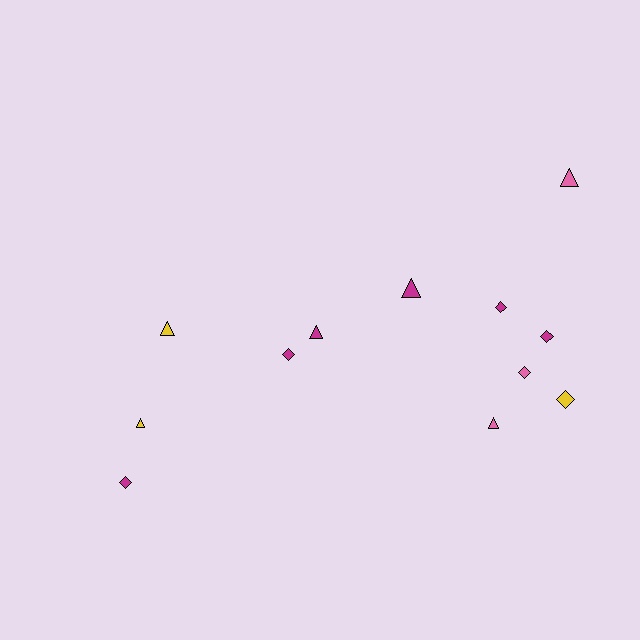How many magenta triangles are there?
There are 2 magenta triangles.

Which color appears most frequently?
Magenta, with 6 objects.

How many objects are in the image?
There are 12 objects.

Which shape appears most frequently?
Triangle, with 6 objects.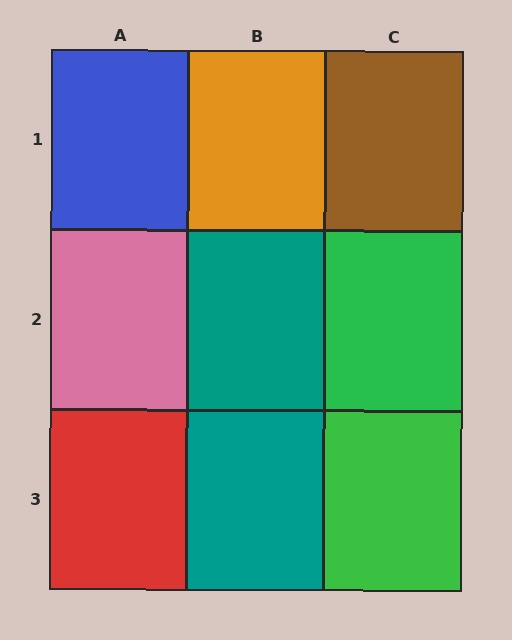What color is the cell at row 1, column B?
Orange.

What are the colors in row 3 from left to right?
Red, teal, green.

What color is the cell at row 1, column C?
Brown.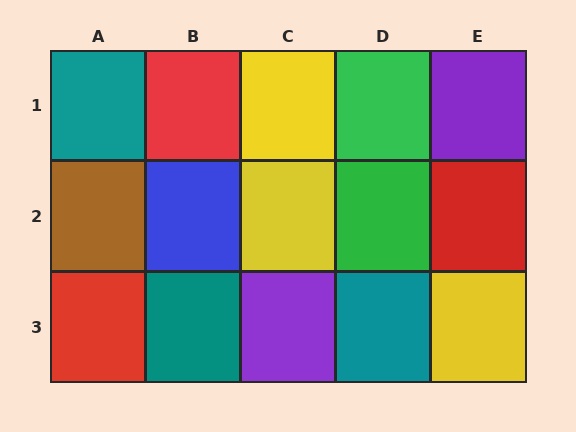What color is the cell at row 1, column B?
Red.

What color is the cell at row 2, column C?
Yellow.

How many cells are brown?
1 cell is brown.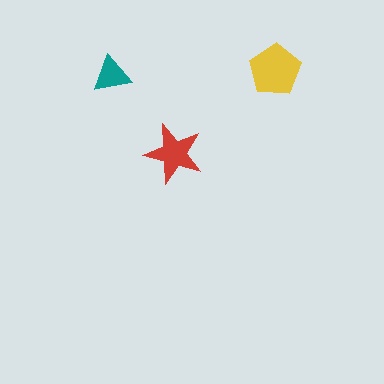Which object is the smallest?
The teal triangle.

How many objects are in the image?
There are 3 objects in the image.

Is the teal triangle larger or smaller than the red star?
Smaller.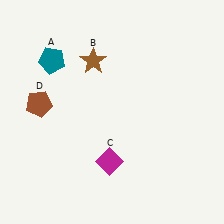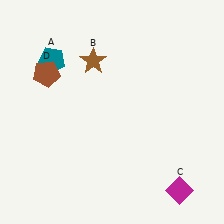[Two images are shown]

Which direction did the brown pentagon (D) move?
The brown pentagon (D) moved up.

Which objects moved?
The objects that moved are: the magenta diamond (C), the brown pentagon (D).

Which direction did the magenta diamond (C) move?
The magenta diamond (C) moved right.